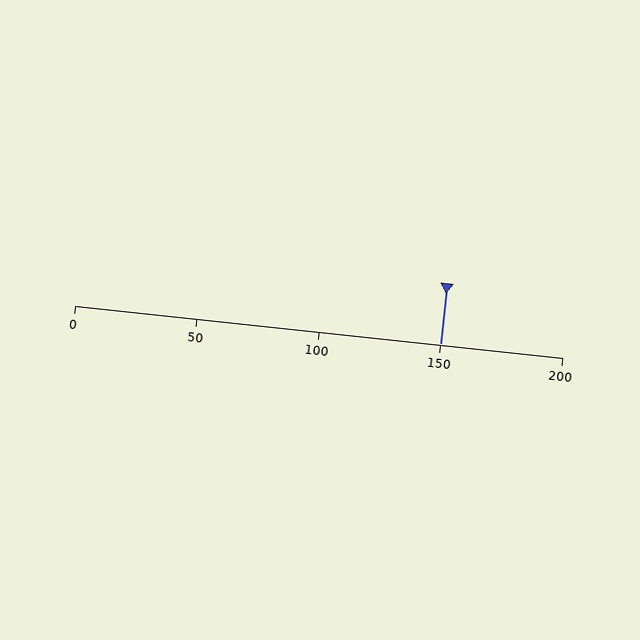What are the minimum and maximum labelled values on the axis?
The axis runs from 0 to 200.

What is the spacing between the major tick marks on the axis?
The major ticks are spaced 50 apart.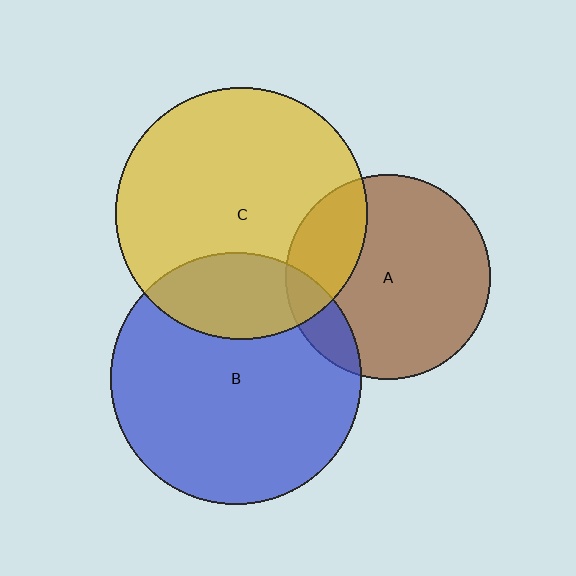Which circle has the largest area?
Circle C (yellow).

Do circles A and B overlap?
Yes.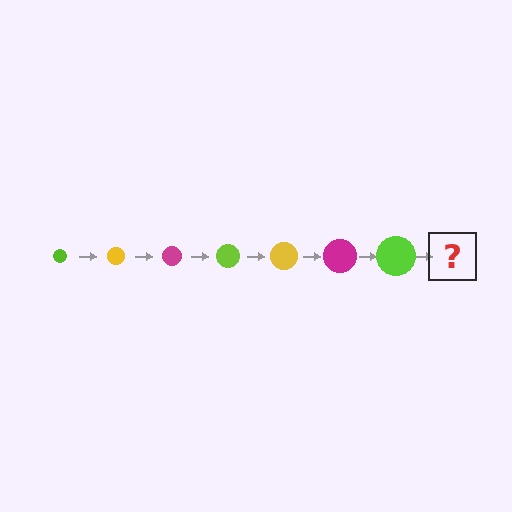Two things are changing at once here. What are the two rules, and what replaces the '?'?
The two rules are that the circle grows larger each step and the color cycles through lime, yellow, and magenta. The '?' should be a yellow circle, larger than the previous one.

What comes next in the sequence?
The next element should be a yellow circle, larger than the previous one.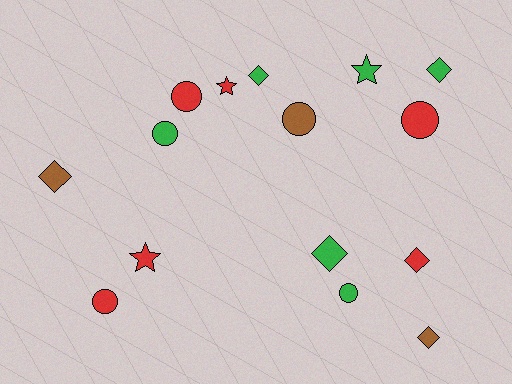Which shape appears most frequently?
Circle, with 6 objects.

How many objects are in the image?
There are 15 objects.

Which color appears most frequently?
Red, with 6 objects.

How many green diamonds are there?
There are 3 green diamonds.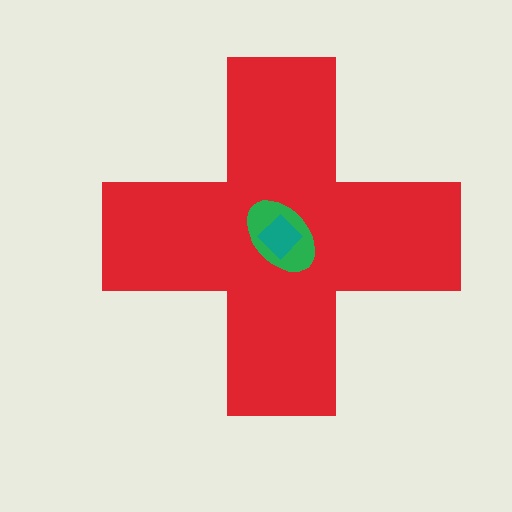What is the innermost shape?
The teal diamond.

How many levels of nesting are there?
3.